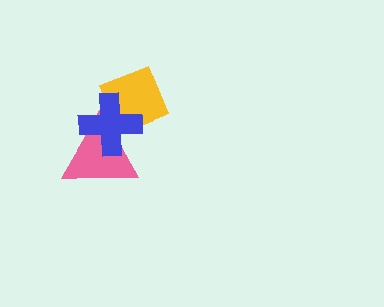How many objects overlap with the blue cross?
2 objects overlap with the blue cross.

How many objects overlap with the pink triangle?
1 object overlaps with the pink triangle.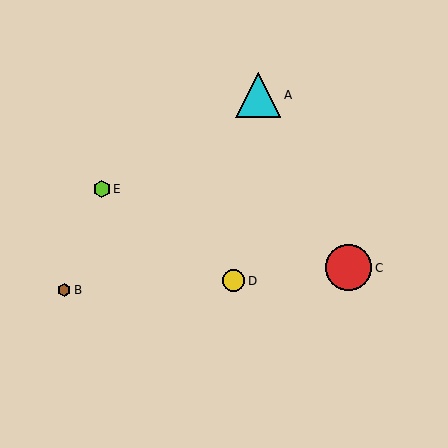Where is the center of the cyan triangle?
The center of the cyan triangle is at (258, 95).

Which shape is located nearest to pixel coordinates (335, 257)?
The red circle (labeled C) at (349, 268) is nearest to that location.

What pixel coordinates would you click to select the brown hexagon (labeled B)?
Click at (64, 290) to select the brown hexagon B.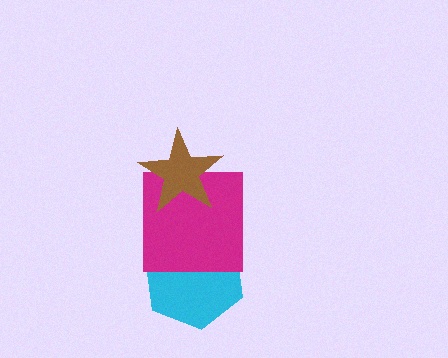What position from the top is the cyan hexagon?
The cyan hexagon is 3rd from the top.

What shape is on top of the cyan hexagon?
The magenta square is on top of the cyan hexagon.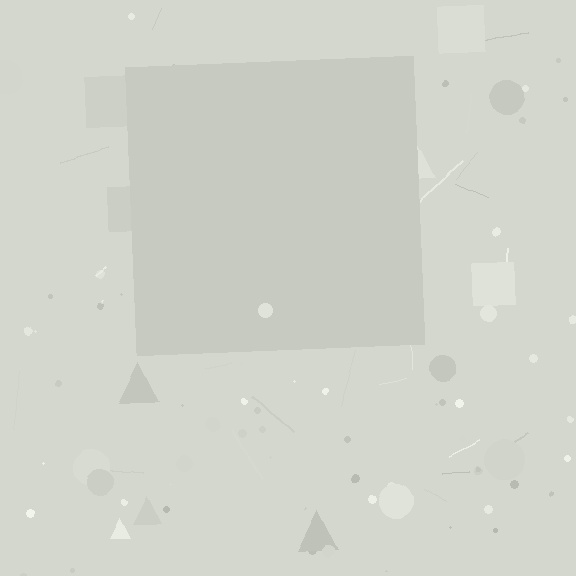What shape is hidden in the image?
A square is hidden in the image.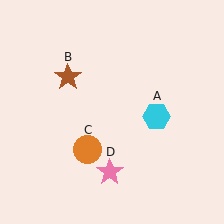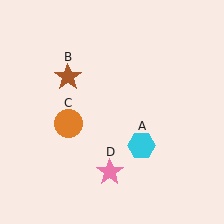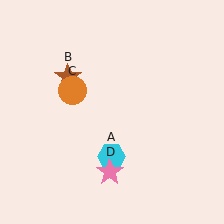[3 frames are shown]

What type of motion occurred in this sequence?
The cyan hexagon (object A), orange circle (object C) rotated clockwise around the center of the scene.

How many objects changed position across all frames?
2 objects changed position: cyan hexagon (object A), orange circle (object C).